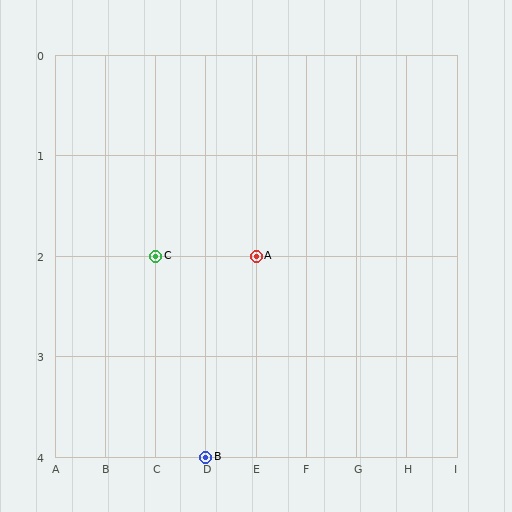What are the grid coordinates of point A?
Point A is at grid coordinates (E, 2).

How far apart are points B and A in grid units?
Points B and A are 1 column and 2 rows apart (about 2.2 grid units diagonally).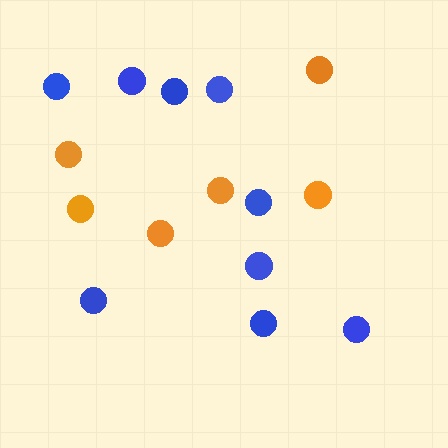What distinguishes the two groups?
There are 2 groups: one group of orange circles (6) and one group of blue circles (9).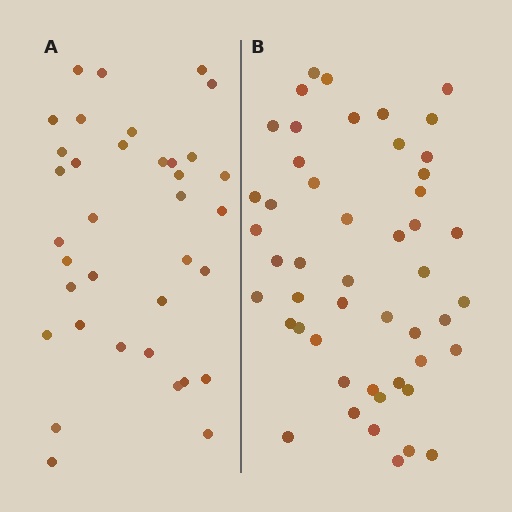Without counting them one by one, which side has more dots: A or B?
Region B (the right region) has more dots.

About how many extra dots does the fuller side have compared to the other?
Region B has approximately 15 more dots than region A.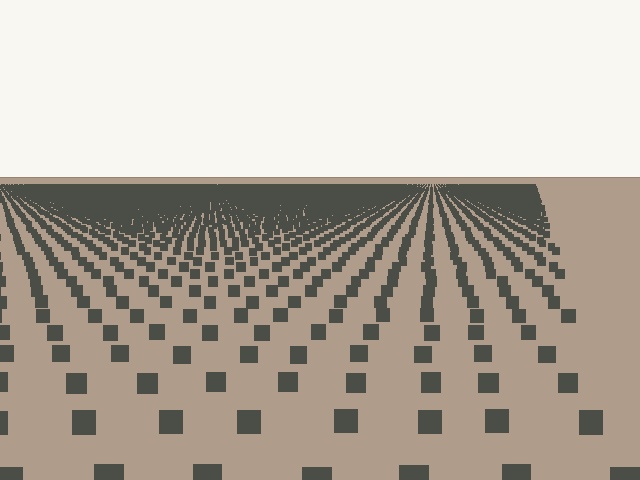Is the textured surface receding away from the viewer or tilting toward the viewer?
The surface is receding away from the viewer. Texture elements get smaller and denser toward the top.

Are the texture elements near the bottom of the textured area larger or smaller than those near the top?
Larger. Near the bottom, elements are closer to the viewer and appear at a bigger on-screen size.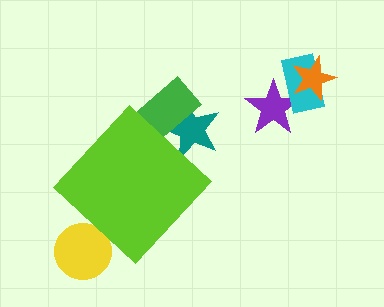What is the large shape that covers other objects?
A lime diamond.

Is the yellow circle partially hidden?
Yes, the yellow circle is partially hidden behind the lime diamond.